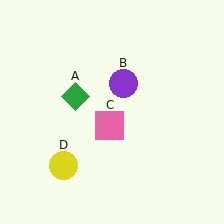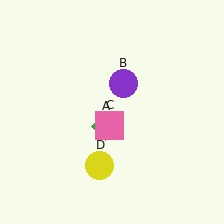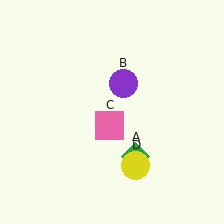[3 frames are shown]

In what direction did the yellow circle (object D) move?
The yellow circle (object D) moved right.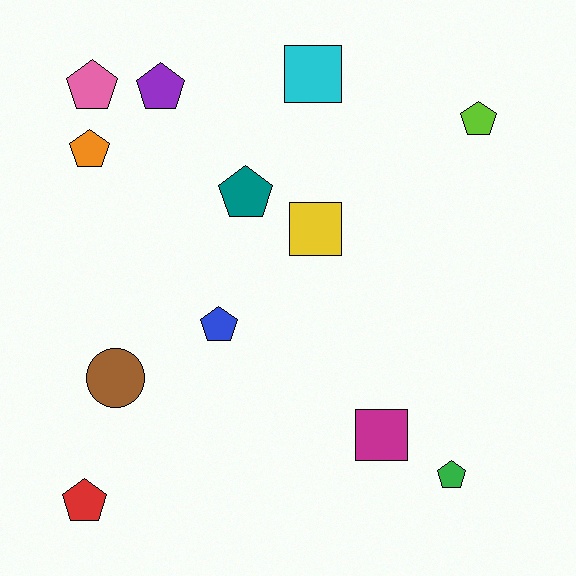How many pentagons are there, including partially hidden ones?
There are 8 pentagons.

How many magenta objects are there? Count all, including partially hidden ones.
There is 1 magenta object.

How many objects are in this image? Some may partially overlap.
There are 12 objects.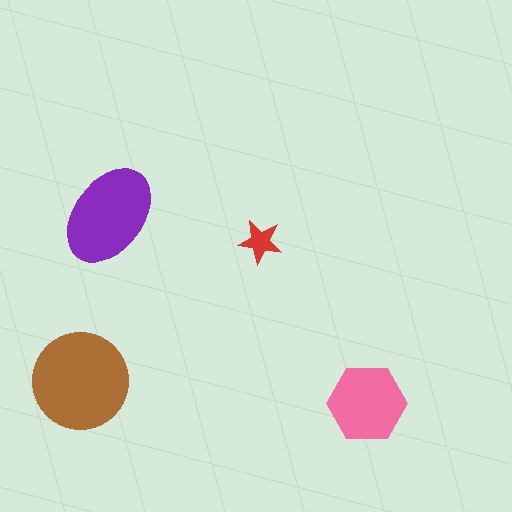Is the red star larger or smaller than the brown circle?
Smaller.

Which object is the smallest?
The red star.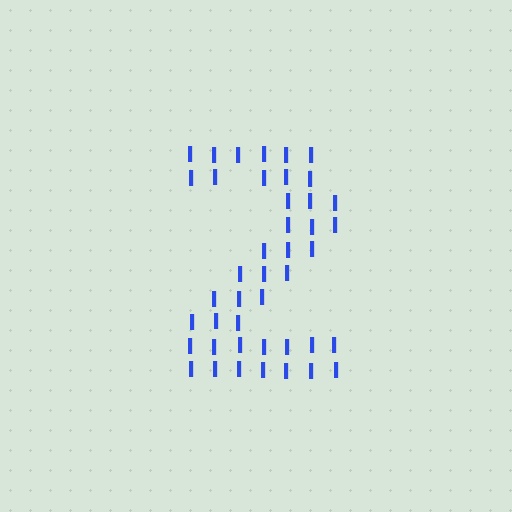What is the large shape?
The large shape is the digit 2.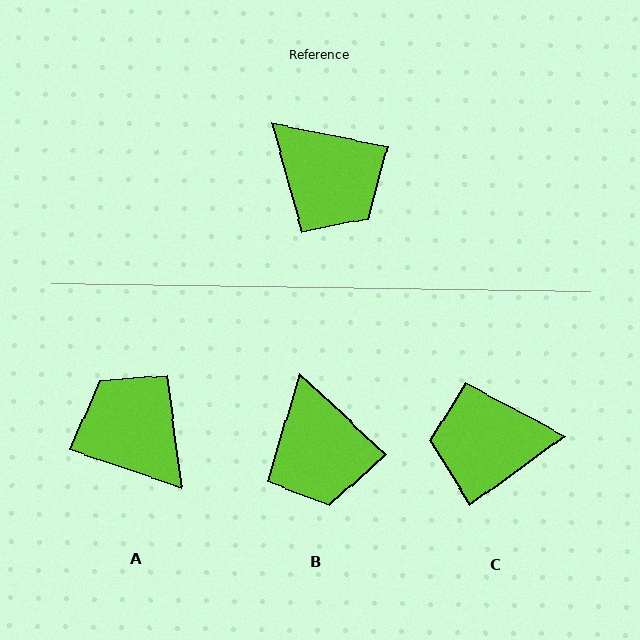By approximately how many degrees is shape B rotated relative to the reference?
Approximately 32 degrees clockwise.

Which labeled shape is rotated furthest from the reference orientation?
A, about 172 degrees away.